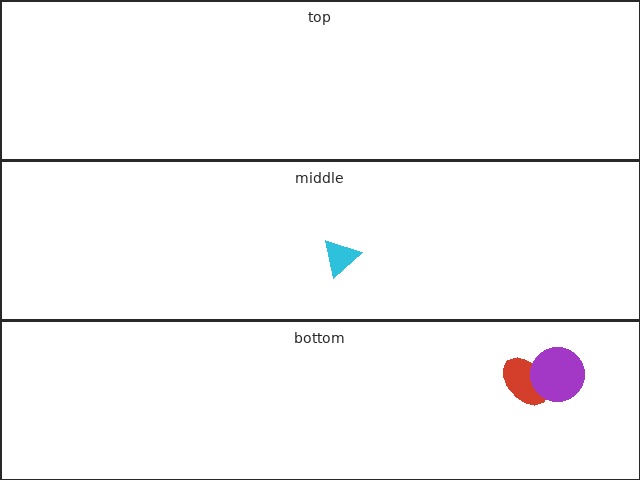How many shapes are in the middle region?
1.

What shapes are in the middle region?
The cyan triangle.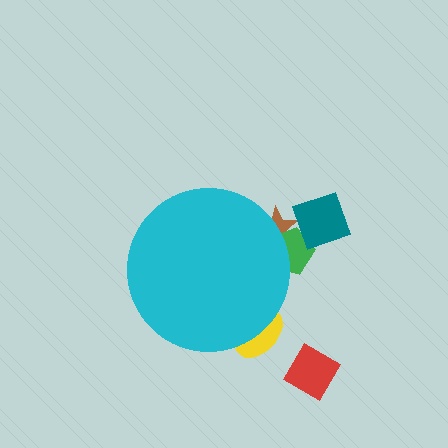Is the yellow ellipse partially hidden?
Yes, the yellow ellipse is partially hidden behind the cyan circle.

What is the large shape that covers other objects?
A cyan circle.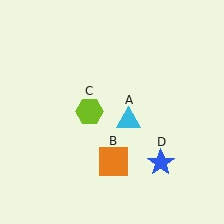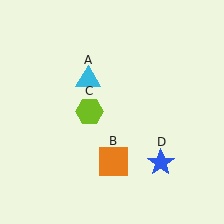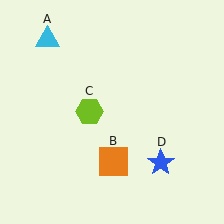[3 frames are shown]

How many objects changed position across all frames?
1 object changed position: cyan triangle (object A).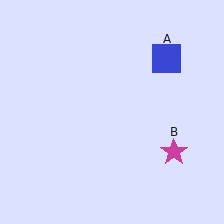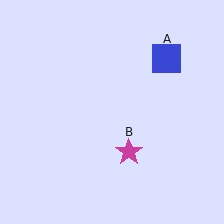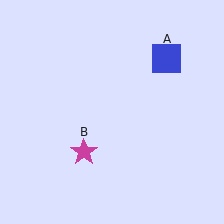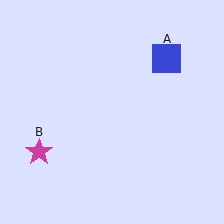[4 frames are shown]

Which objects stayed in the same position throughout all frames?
Blue square (object A) remained stationary.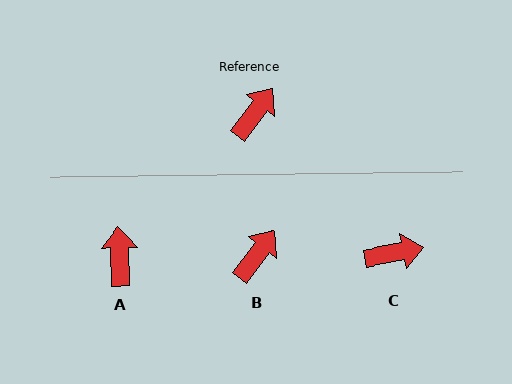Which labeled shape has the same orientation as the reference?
B.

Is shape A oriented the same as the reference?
No, it is off by about 39 degrees.